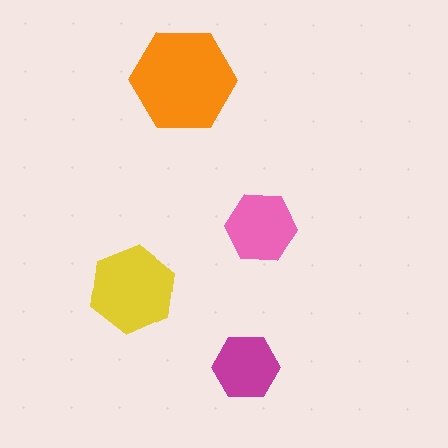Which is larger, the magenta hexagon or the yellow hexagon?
The yellow one.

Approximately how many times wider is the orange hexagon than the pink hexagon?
About 1.5 times wider.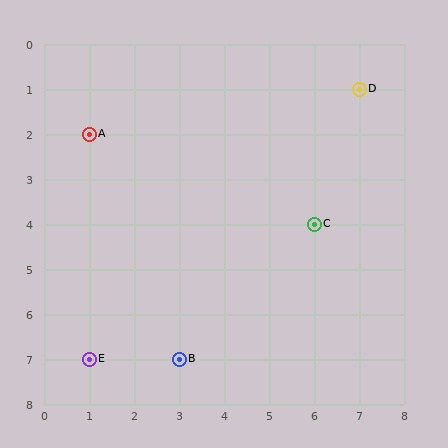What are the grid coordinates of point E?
Point E is at grid coordinates (1, 7).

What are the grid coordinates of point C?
Point C is at grid coordinates (6, 4).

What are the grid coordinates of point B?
Point B is at grid coordinates (3, 7).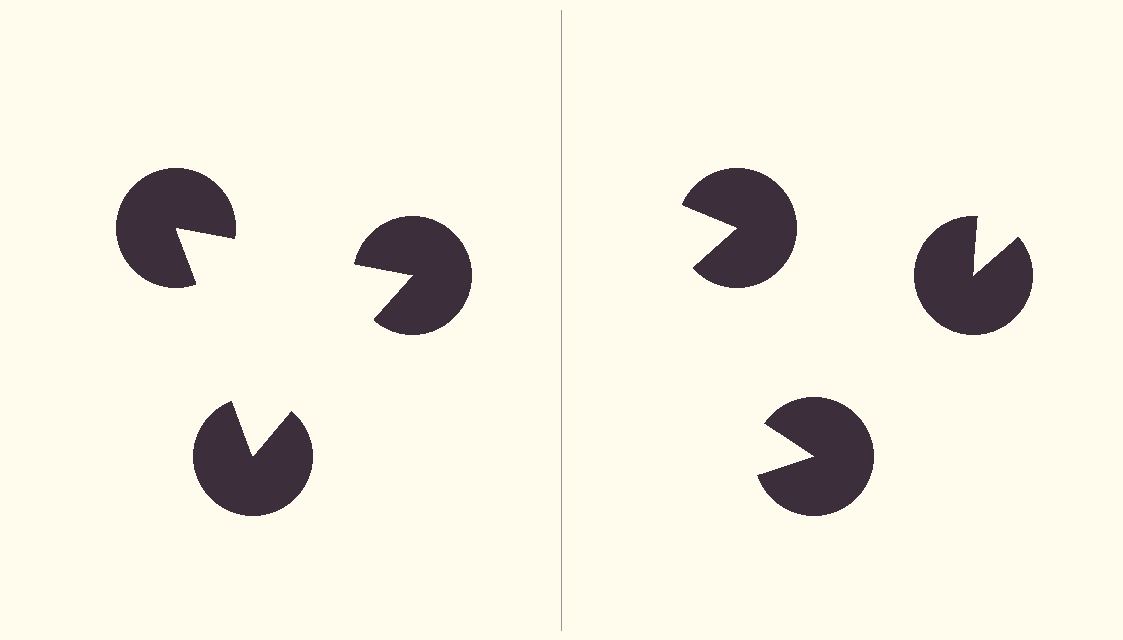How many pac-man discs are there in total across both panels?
6 — 3 on each side.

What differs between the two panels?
The pac-man discs are positioned identically on both sides; only the wedge orientations differ. On the left they align to a triangle; on the right they are misaligned.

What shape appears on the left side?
An illusory triangle.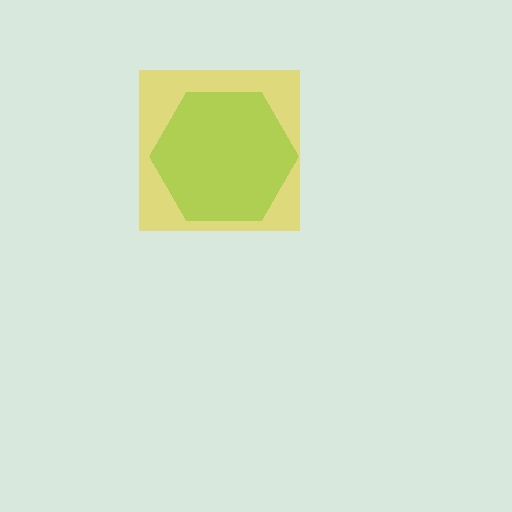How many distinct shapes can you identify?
There are 2 distinct shapes: a green hexagon, a yellow square.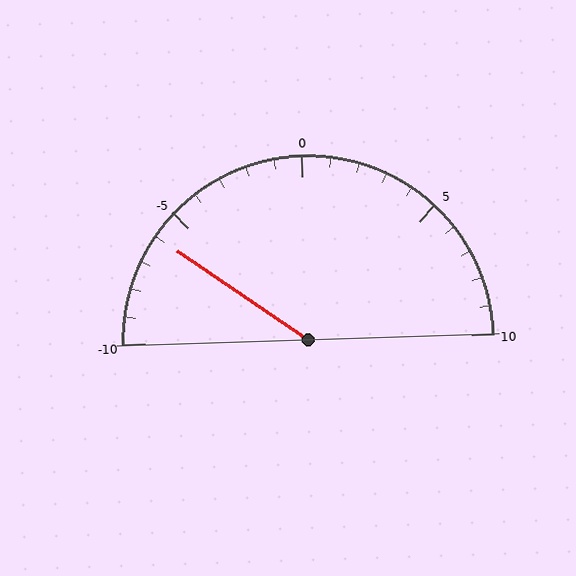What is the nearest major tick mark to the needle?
The nearest major tick mark is -5.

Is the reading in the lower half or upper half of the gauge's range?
The reading is in the lower half of the range (-10 to 10).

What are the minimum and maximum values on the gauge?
The gauge ranges from -10 to 10.